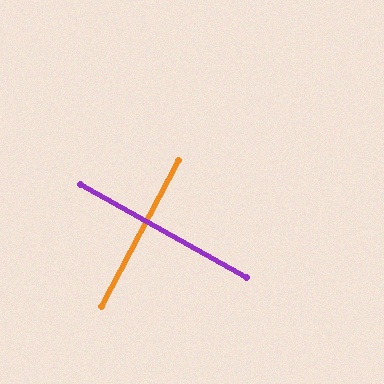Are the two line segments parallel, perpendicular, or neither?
Perpendicular — they meet at approximately 88°.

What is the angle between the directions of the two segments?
Approximately 88 degrees.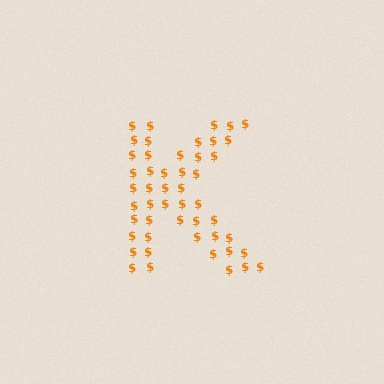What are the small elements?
The small elements are dollar signs.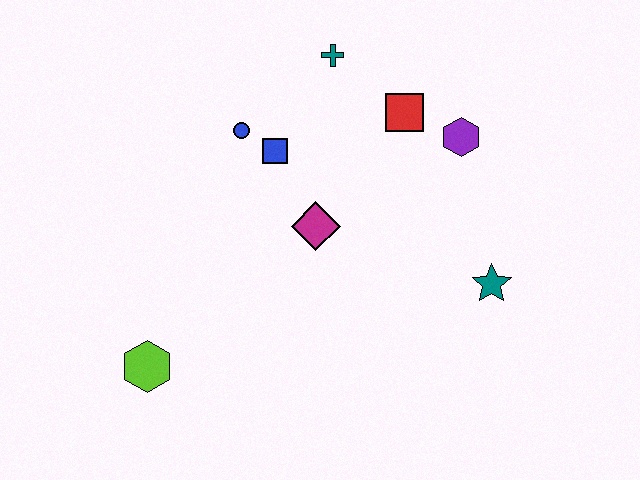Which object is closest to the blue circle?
The blue square is closest to the blue circle.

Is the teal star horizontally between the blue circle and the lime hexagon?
No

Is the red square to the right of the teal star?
No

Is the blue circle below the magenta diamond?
No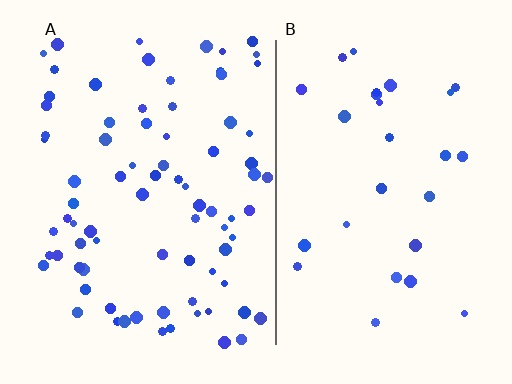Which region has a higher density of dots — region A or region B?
A (the left).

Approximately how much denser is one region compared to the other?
Approximately 2.8× — region A over region B.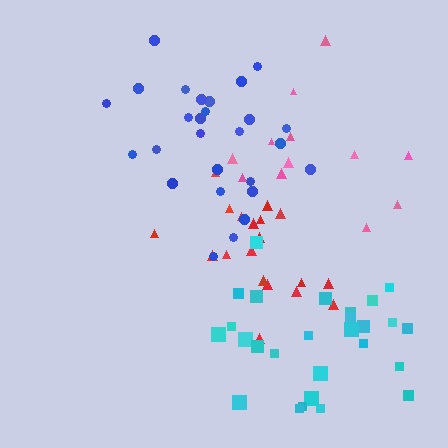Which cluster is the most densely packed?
Cyan.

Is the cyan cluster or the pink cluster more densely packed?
Cyan.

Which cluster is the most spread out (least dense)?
Pink.